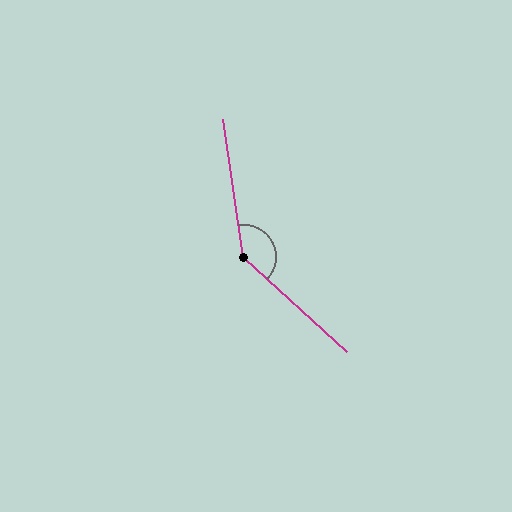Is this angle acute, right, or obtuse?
It is obtuse.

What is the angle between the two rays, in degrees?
Approximately 141 degrees.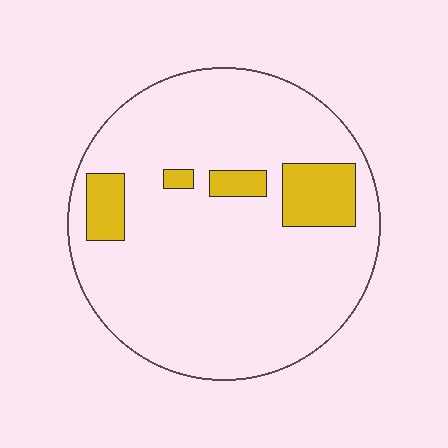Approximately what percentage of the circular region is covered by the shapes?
Approximately 10%.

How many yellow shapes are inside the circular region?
4.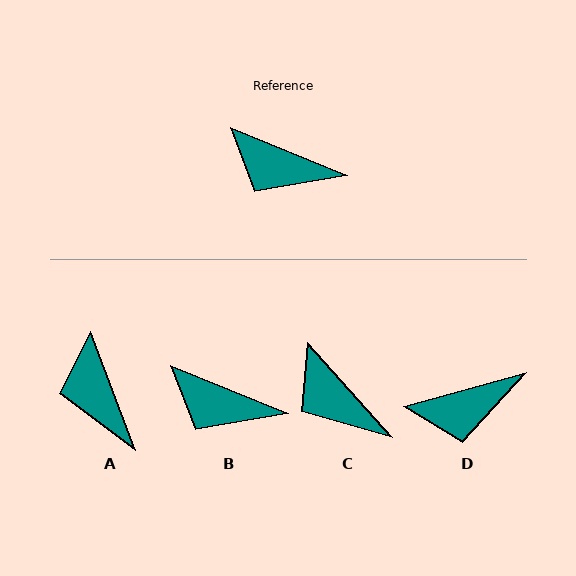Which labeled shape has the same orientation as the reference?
B.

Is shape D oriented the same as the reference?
No, it is off by about 38 degrees.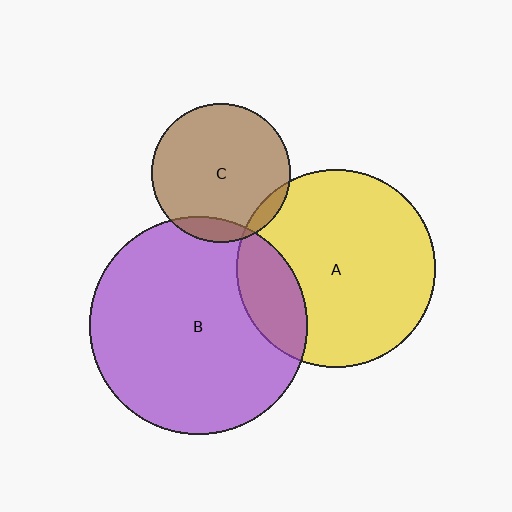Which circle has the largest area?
Circle B (purple).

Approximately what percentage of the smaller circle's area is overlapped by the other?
Approximately 20%.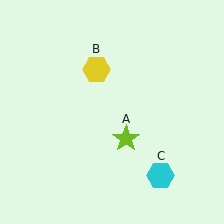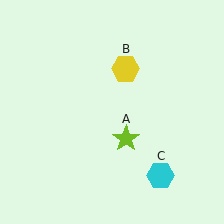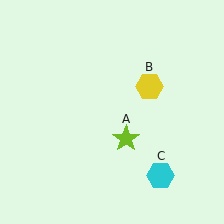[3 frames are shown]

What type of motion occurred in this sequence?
The yellow hexagon (object B) rotated clockwise around the center of the scene.